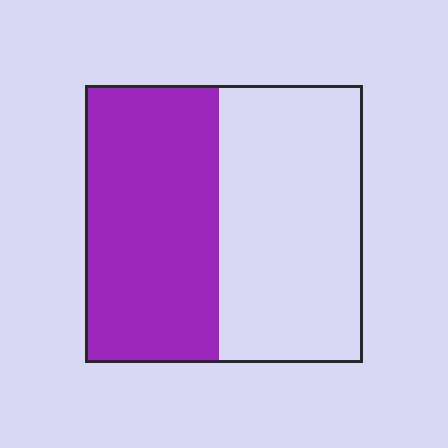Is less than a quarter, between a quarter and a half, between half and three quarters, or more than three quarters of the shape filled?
Between a quarter and a half.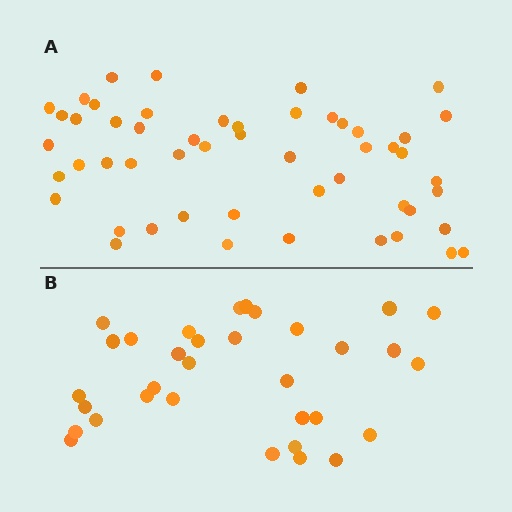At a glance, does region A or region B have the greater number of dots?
Region A (the top region) has more dots.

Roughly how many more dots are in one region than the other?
Region A has approximately 20 more dots than region B.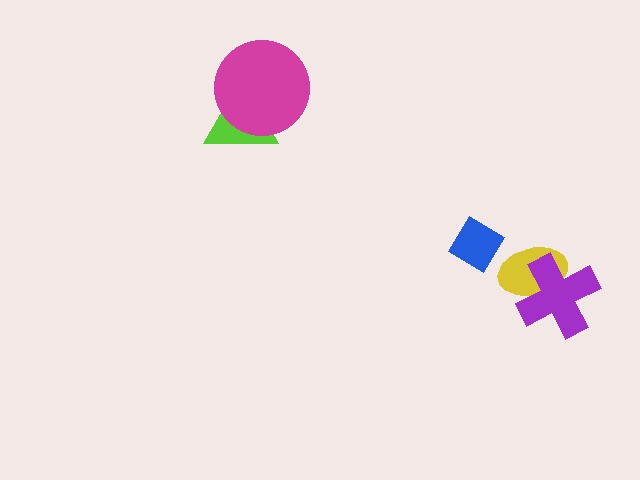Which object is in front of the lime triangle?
The magenta circle is in front of the lime triangle.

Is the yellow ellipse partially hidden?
Yes, it is partially covered by another shape.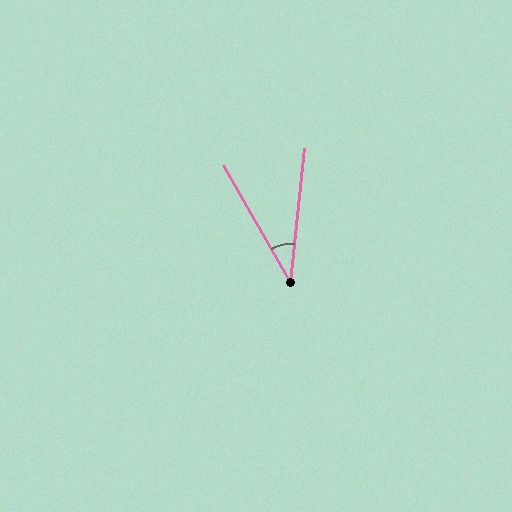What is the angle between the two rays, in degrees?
Approximately 36 degrees.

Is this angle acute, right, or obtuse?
It is acute.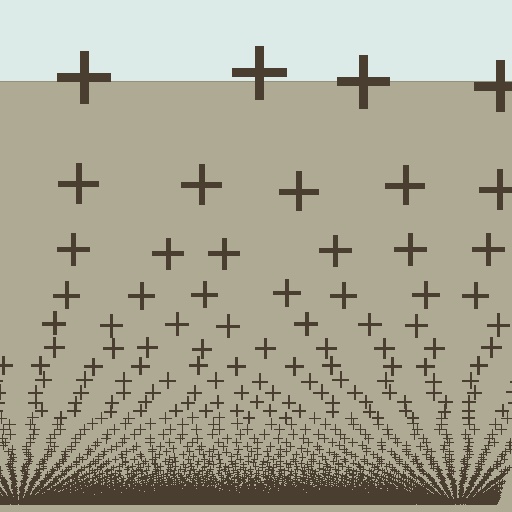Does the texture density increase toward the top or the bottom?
Density increases toward the bottom.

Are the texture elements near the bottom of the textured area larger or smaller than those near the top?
Smaller. The gradient is inverted — elements near the bottom are smaller and denser.